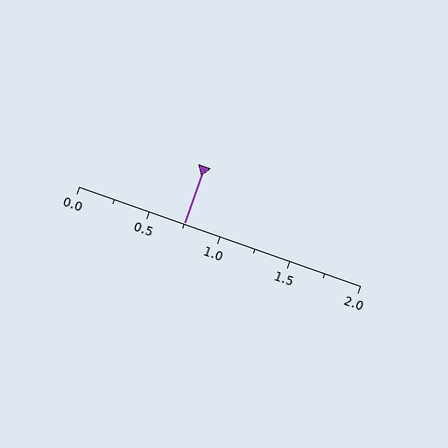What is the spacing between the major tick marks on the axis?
The major ticks are spaced 0.5 apart.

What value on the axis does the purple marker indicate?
The marker indicates approximately 0.75.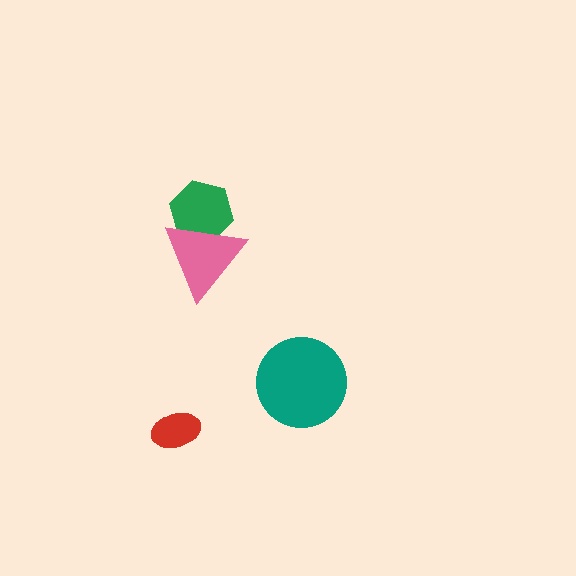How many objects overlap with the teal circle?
0 objects overlap with the teal circle.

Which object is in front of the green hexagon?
The pink triangle is in front of the green hexagon.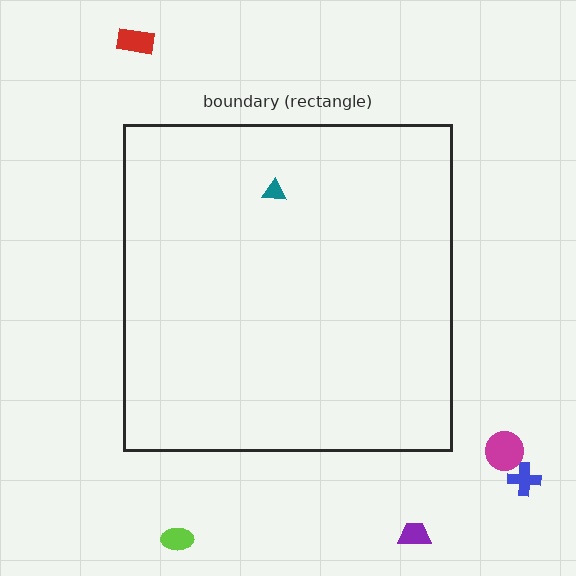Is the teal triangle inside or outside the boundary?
Inside.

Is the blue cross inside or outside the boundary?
Outside.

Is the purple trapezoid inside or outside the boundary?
Outside.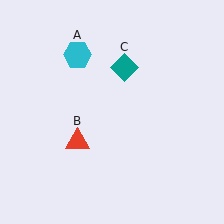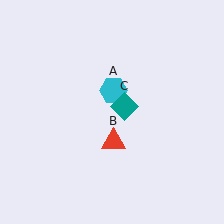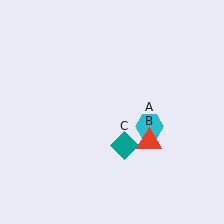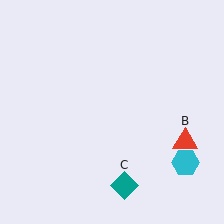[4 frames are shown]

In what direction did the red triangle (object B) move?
The red triangle (object B) moved right.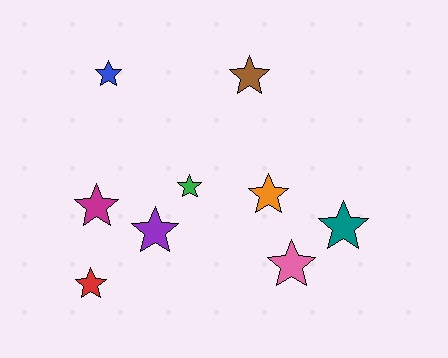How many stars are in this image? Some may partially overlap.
There are 9 stars.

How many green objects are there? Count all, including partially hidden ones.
There is 1 green object.